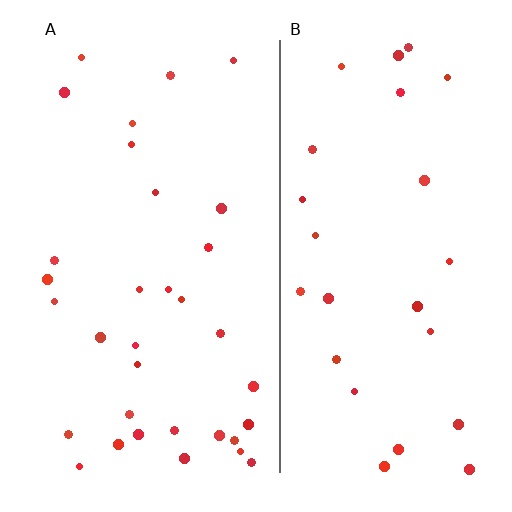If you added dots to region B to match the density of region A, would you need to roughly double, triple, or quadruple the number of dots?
Approximately double.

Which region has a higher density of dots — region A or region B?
A (the left).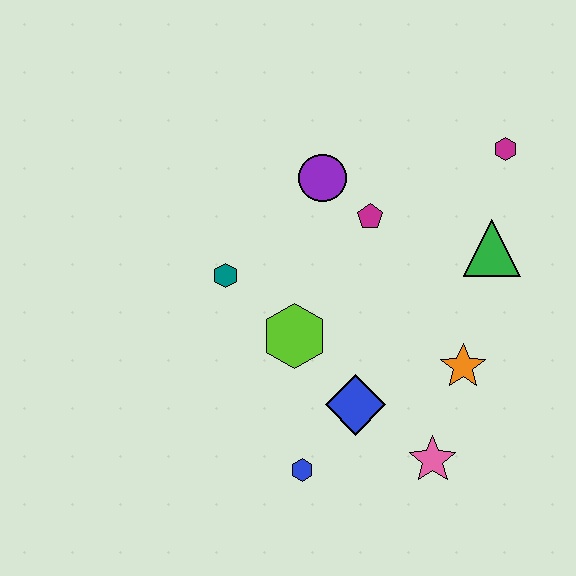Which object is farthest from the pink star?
The magenta hexagon is farthest from the pink star.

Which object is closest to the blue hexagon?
The blue diamond is closest to the blue hexagon.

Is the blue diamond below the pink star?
No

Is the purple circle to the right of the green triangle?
No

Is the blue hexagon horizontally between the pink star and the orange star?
No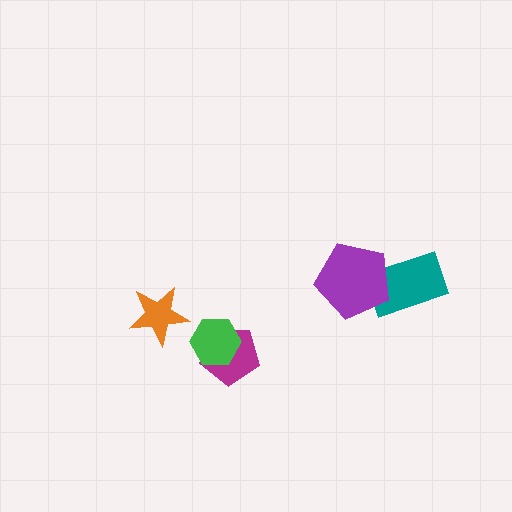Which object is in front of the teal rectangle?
The purple pentagon is in front of the teal rectangle.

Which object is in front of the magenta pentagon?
The green hexagon is in front of the magenta pentagon.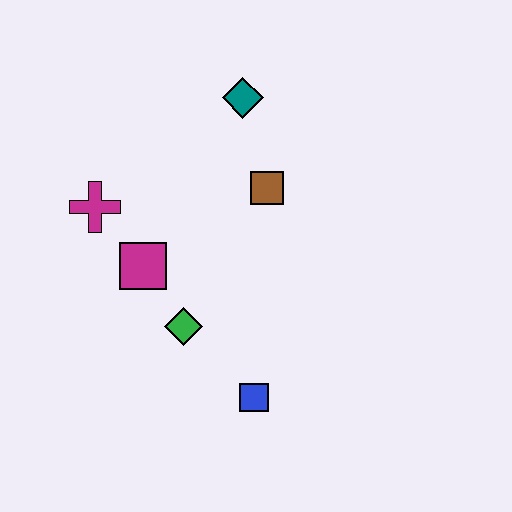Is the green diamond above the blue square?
Yes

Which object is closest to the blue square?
The green diamond is closest to the blue square.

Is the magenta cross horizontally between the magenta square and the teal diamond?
No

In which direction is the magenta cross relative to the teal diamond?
The magenta cross is to the left of the teal diamond.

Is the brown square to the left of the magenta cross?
No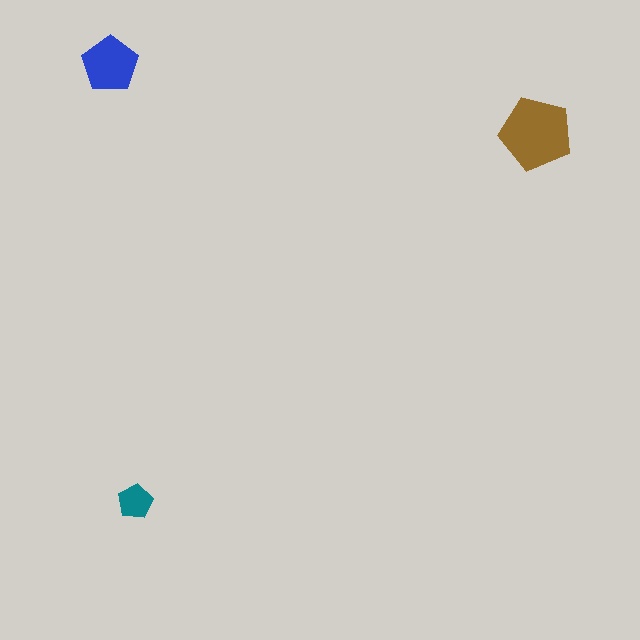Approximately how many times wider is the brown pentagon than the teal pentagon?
About 2 times wider.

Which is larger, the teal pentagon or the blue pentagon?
The blue one.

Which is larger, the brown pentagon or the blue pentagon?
The brown one.